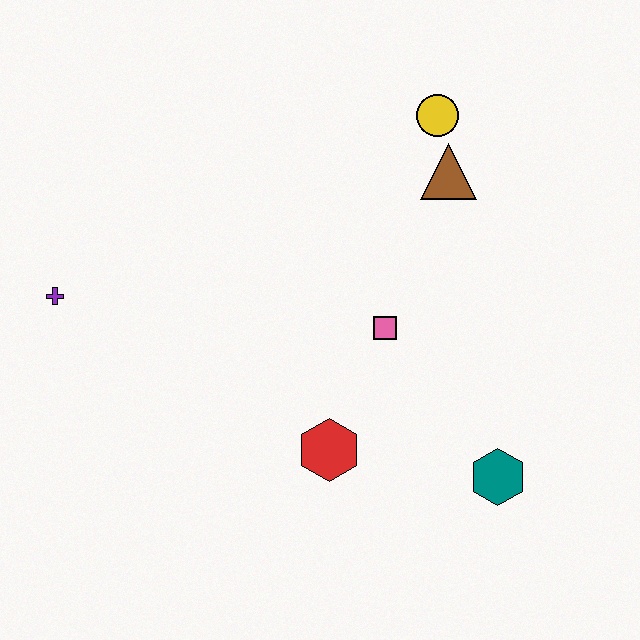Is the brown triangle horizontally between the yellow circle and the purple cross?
No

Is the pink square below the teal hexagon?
No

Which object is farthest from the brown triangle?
The purple cross is farthest from the brown triangle.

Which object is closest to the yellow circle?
The brown triangle is closest to the yellow circle.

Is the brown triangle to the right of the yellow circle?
Yes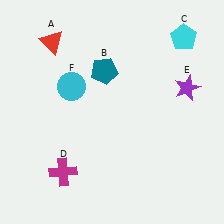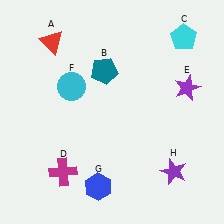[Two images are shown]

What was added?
A blue hexagon (G), a purple star (H) were added in Image 2.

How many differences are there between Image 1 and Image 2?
There are 2 differences between the two images.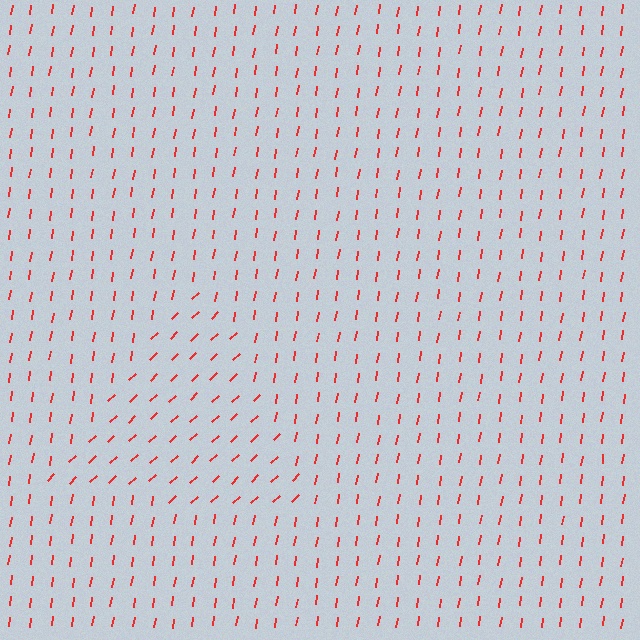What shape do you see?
I see a triangle.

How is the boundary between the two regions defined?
The boundary is defined purely by a change in line orientation (approximately 38 degrees difference). All lines are the same color and thickness.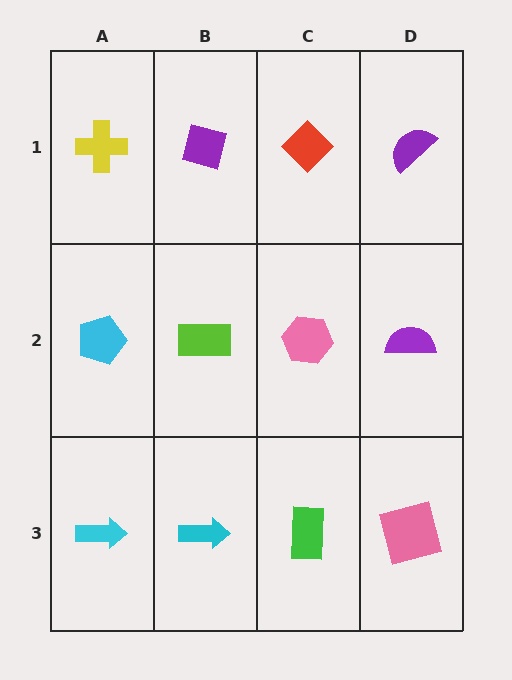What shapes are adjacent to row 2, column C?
A red diamond (row 1, column C), a green rectangle (row 3, column C), a lime rectangle (row 2, column B), a purple semicircle (row 2, column D).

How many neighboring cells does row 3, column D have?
2.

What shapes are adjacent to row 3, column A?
A cyan pentagon (row 2, column A), a cyan arrow (row 3, column B).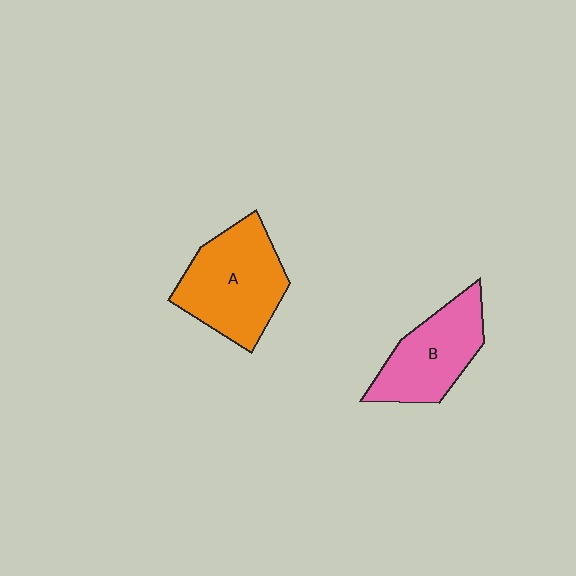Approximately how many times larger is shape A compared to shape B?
Approximately 1.2 times.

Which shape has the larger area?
Shape A (orange).